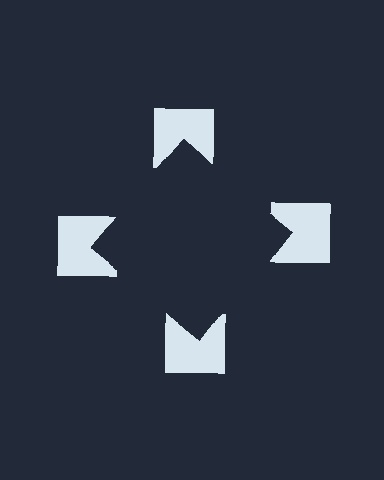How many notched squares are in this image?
There are 4 — one at each vertex of the illusory square.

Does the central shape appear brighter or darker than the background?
It typically appears slightly darker than the background, even though no actual brightness change is drawn.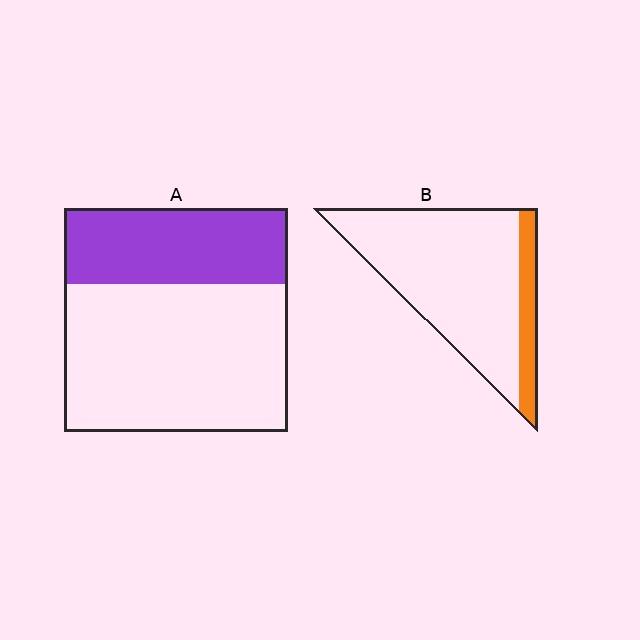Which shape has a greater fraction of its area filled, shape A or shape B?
Shape A.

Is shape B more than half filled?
No.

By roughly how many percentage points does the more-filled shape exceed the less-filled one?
By roughly 20 percentage points (A over B).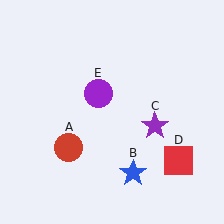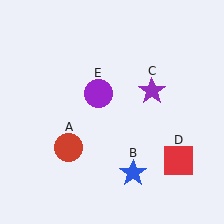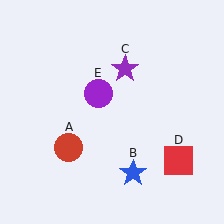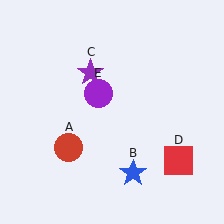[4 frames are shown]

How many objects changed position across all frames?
1 object changed position: purple star (object C).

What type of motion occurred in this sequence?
The purple star (object C) rotated counterclockwise around the center of the scene.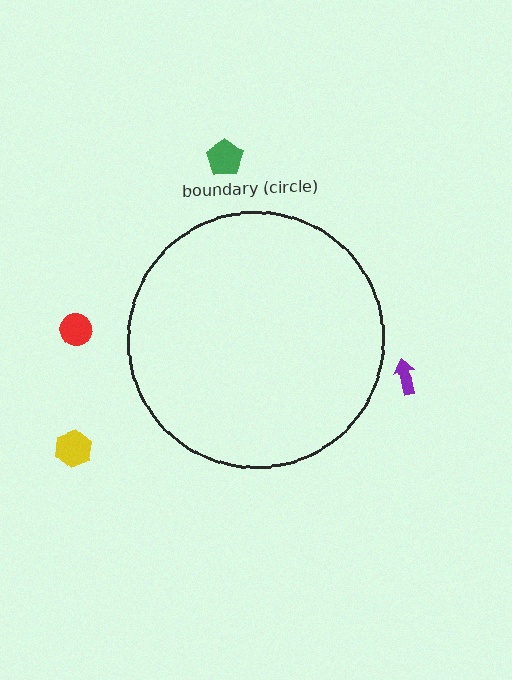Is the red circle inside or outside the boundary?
Outside.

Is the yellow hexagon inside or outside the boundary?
Outside.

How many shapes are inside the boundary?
0 inside, 4 outside.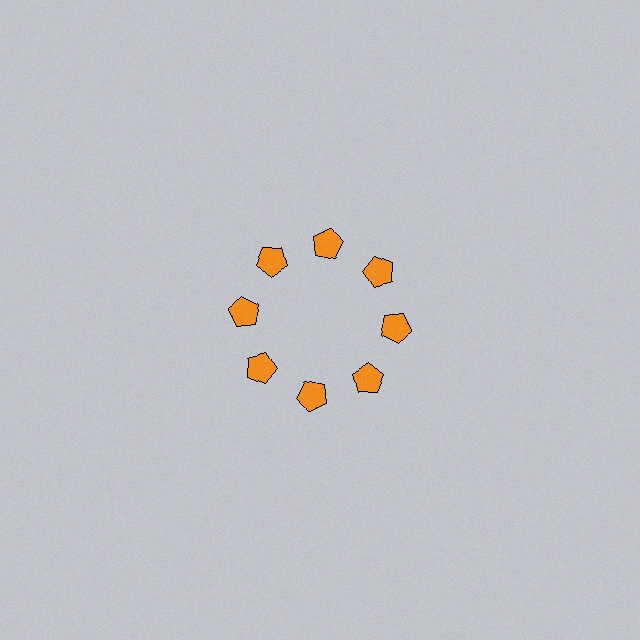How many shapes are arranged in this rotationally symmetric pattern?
There are 8 shapes, arranged in 8 groups of 1.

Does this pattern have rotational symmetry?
Yes, this pattern has 8-fold rotational symmetry. It looks the same after rotating 45 degrees around the center.